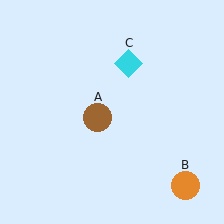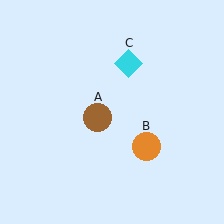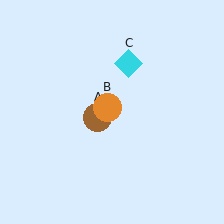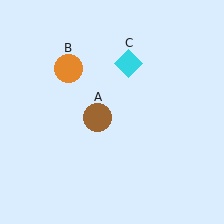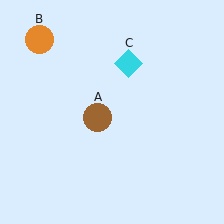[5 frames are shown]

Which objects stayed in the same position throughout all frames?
Brown circle (object A) and cyan diamond (object C) remained stationary.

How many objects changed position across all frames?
1 object changed position: orange circle (object B).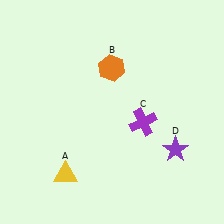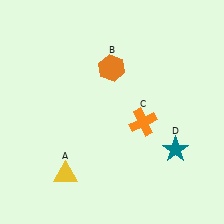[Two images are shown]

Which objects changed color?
C changed from purple to orange. D changed from purple to teal.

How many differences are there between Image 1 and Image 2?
There are 2 differences between the two images.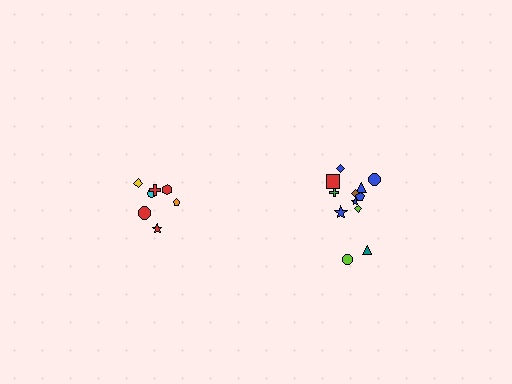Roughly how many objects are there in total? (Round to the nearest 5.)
Roughly 20 objects in total.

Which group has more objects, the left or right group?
The right group.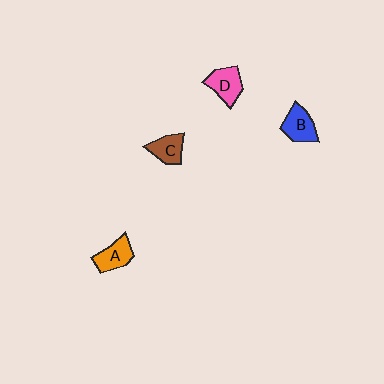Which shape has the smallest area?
Shape C (brown).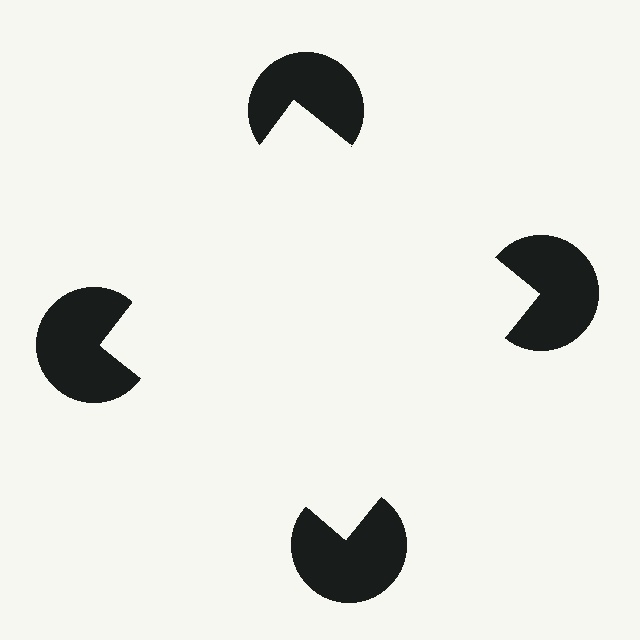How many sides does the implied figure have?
4 sides.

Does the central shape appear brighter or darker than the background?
It typically appears slightly brighter than the background, even though no actual brightness change is drawn.